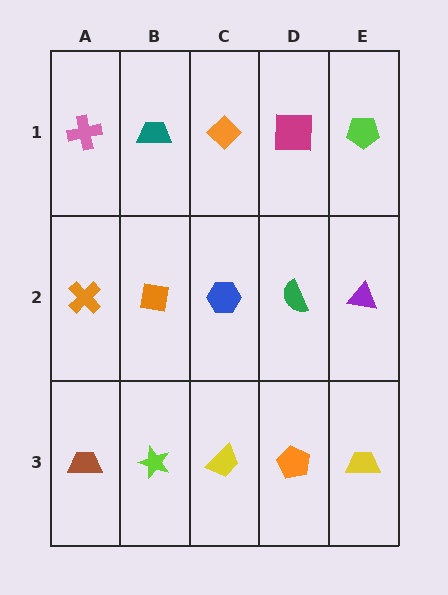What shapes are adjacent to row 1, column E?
A purple triangle (row 2, column E), a magenta square (row 1, column D).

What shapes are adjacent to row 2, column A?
A pink cross (row 1, column A), a brown trapezoid (row 3, column A), an orange square (row 2, column B).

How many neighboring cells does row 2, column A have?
3.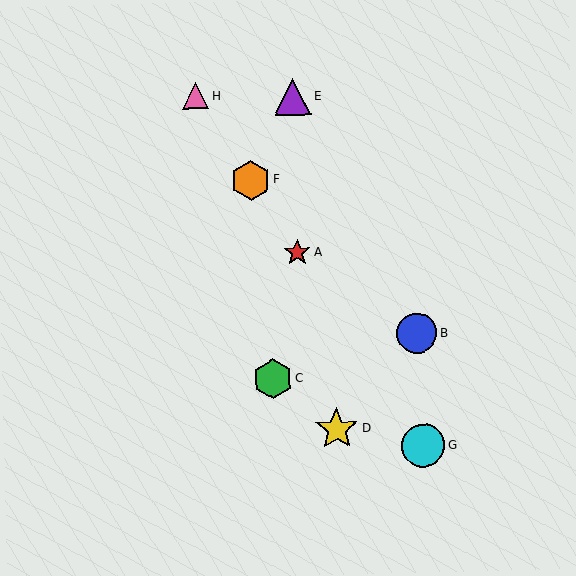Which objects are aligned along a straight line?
Objects A, F, G, H are aligned along a straight line.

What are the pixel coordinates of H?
Object H is at (196, 96).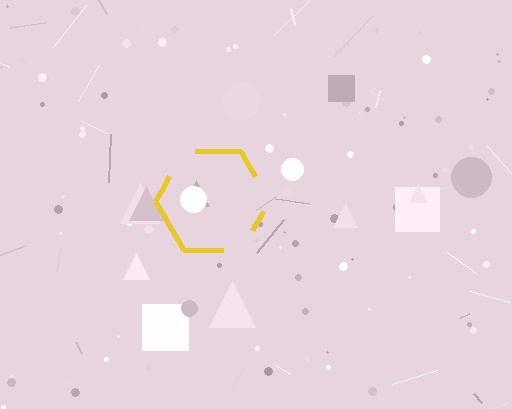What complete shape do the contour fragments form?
The contour fragments form a hexagon.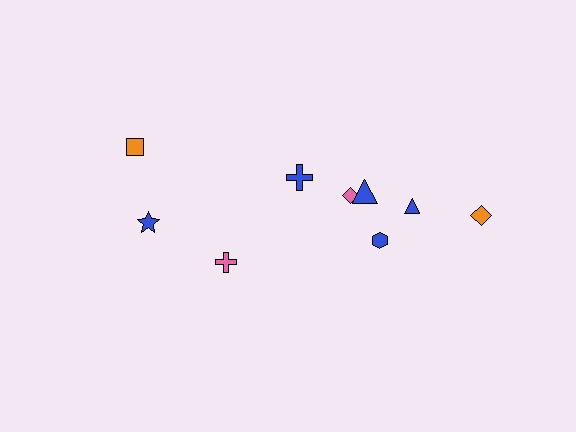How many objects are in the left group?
There are 3 objects.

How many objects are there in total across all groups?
There are 9 objects.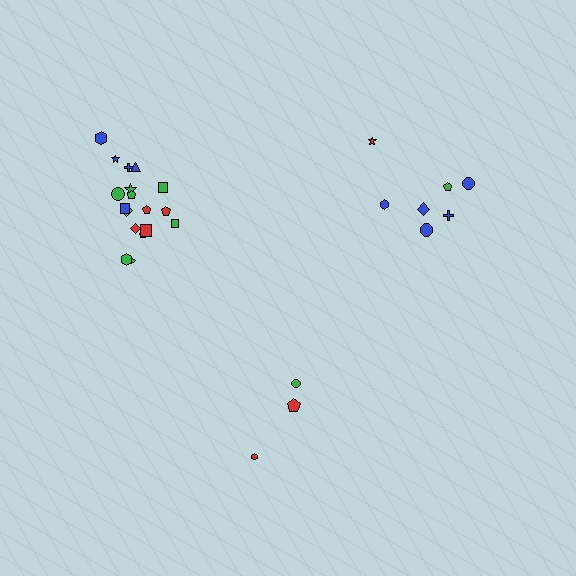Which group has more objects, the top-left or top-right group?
The top-left group.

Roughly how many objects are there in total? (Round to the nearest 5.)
Roughly 30 objects in total.